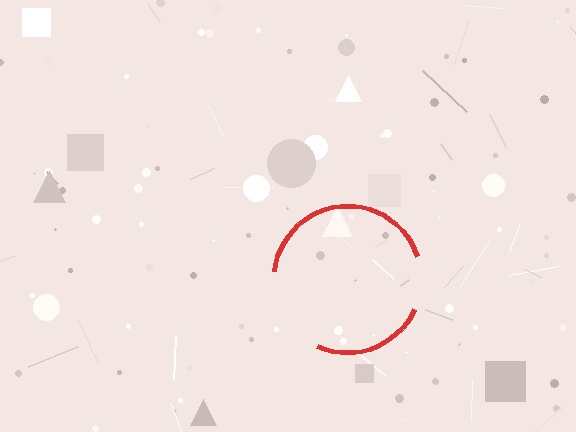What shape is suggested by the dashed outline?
The dashed outline suggests a circle.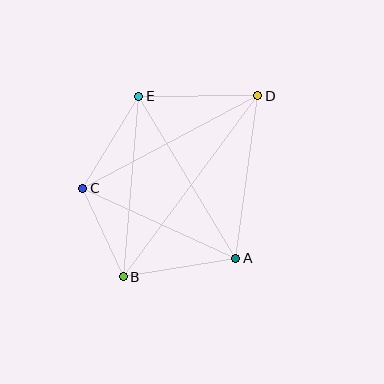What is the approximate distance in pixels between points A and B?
The distance between A and B is approximately 114 pixels.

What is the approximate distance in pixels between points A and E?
The distance between A and E is approximately 189 pixels.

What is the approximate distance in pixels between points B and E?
The distance between B and E is approximately 181 pixels.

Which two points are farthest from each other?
Points B and D are farthest from each other.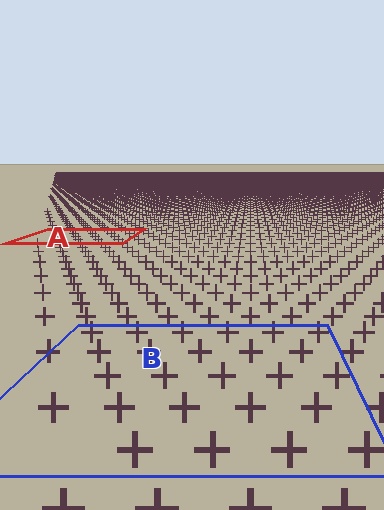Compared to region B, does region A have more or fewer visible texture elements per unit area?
Region A has more texture elements per unit area — they are packed more densely because it is farther away.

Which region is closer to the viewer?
Region B is closer. The texture elements there are larger and more spread out.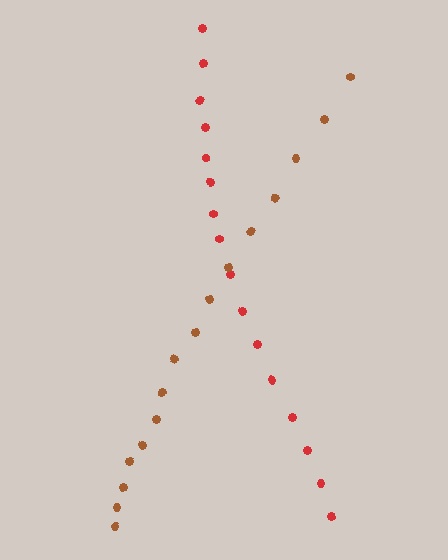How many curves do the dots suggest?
There are 2 distinct paths.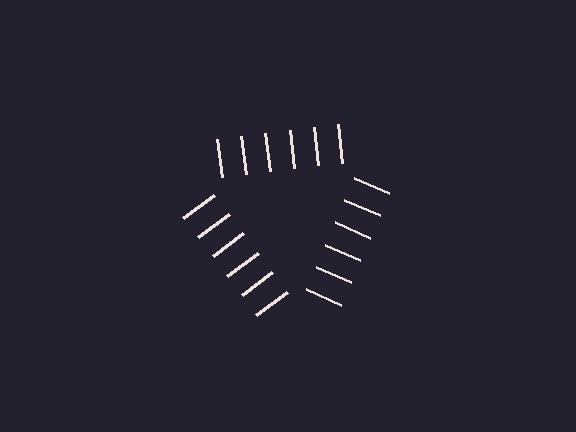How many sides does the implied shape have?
3 sides — the line-ends trace a triangle.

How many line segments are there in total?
18 — 6 along each of the 3 edges.